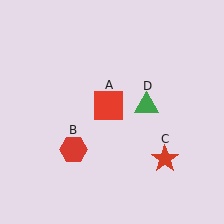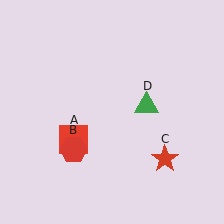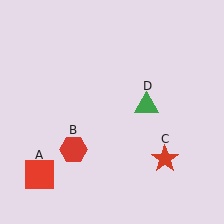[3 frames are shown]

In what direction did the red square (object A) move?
The red square (object A) moved down and to the left.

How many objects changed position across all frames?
1 object changed position: red square (object A).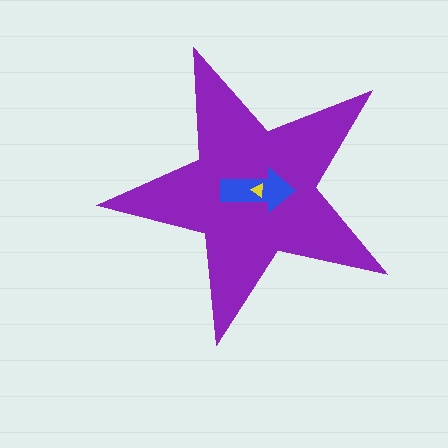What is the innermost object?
The yellow triangle.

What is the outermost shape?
The purple star.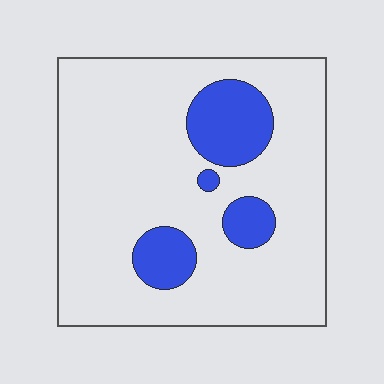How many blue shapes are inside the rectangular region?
4.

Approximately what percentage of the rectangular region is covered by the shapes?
Approximately 15%.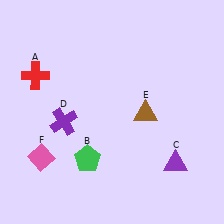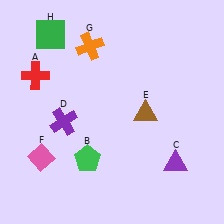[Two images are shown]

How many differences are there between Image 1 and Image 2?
There are 2 differences between the two images.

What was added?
An orange cross (G), a green square (H) were added in Image 2.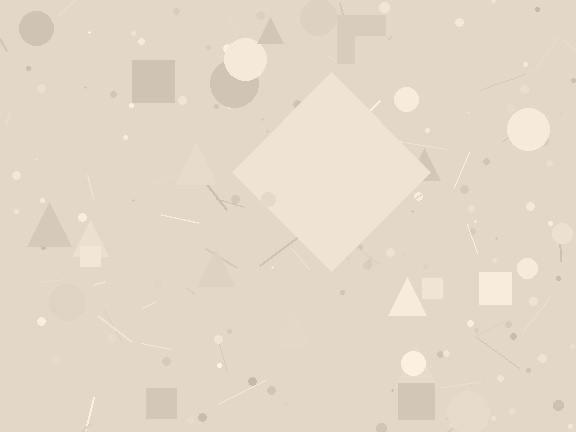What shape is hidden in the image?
A diamond is hidden in the image.